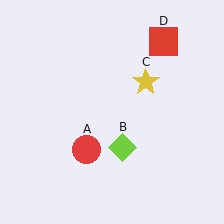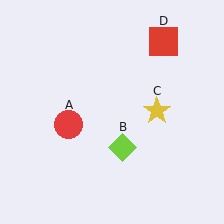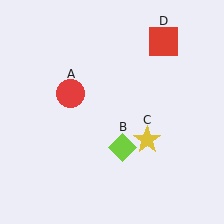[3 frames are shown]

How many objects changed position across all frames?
2 objects changed position: red circle (object A), yellow star (object C).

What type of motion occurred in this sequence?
The red circle (object A), yellow star (object C) rotated clockwise around the center of the scene.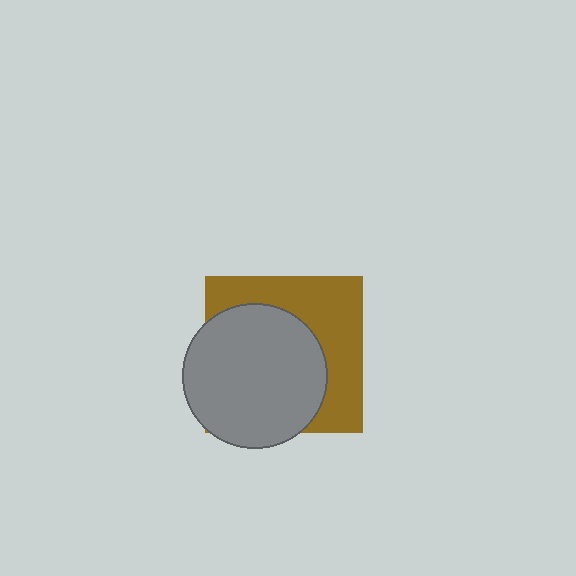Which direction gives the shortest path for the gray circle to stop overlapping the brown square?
Moving toward the lower-left gives the shortest separation.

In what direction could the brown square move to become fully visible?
The brown square could move toward the upper-right. That would shift it out from behind the gray circle entirely.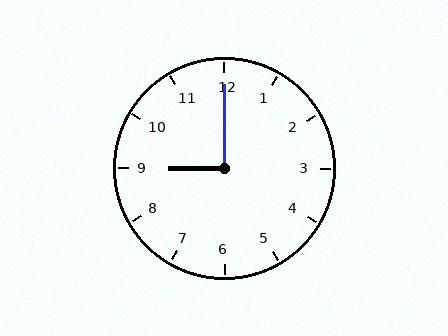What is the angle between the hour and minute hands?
Approximately 90 degrees.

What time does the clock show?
9:00.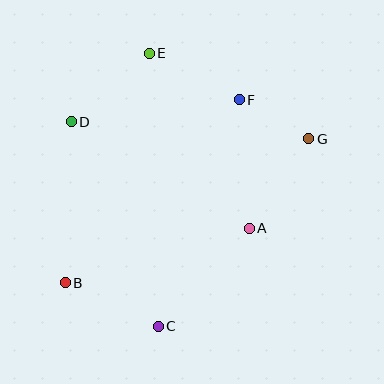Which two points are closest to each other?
Points F and G are closest to each other.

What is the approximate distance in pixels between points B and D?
The distance between B and D is approximately 161 pixels.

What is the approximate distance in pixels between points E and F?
The distance between E and F is approximately 101 pixels.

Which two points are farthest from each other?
Points B and G are farthest from each other.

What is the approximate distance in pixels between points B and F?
The distance between B and F is approximately 253 pixels.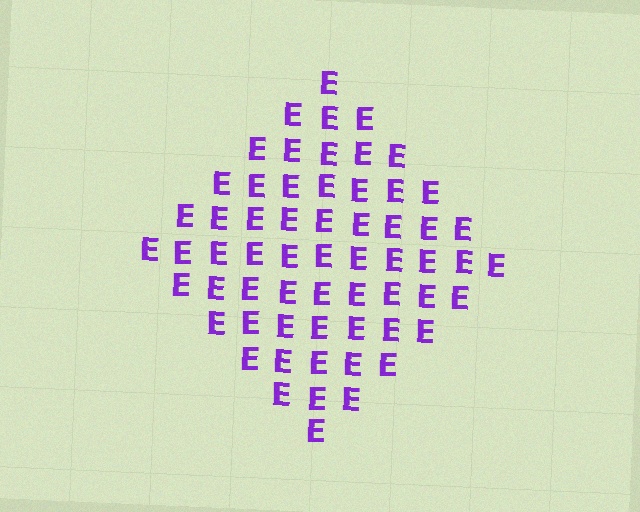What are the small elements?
The small elements are letter E's.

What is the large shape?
The large shape is a diamond.